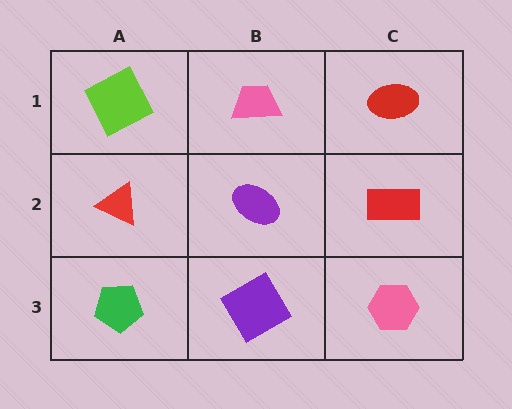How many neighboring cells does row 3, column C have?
2.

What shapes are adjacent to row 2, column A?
A lime square (row 1, column A), a green pentagon (row 3, column A), a purple ellipse (row 2, column B).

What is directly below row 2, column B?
A purple diamond.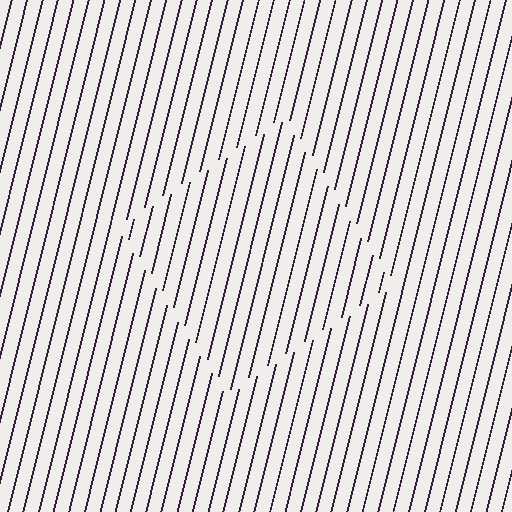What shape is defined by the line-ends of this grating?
An illusory square. The interior of the shape contains the same grating, shifted by half a period — the contour is defined by the phase discontinuity where line-ends from the inner and outer gratings abut.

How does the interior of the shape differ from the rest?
The interior of the shape contains the same grating, shifted by half a period — the contour is defined by the phase discontinuity where line-ends from the inner and outer gratings abut.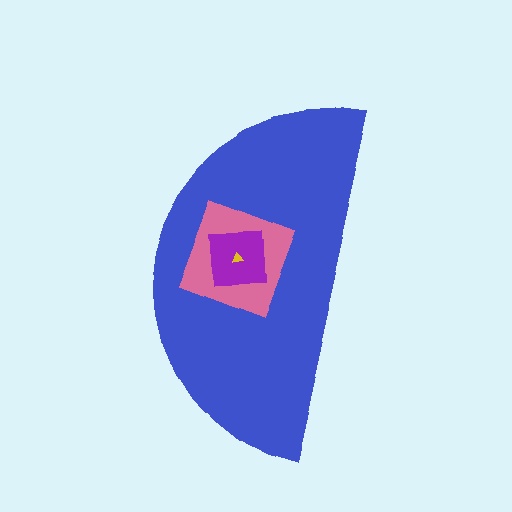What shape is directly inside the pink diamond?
The purple square.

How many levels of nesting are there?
4.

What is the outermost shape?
The blue semicircle.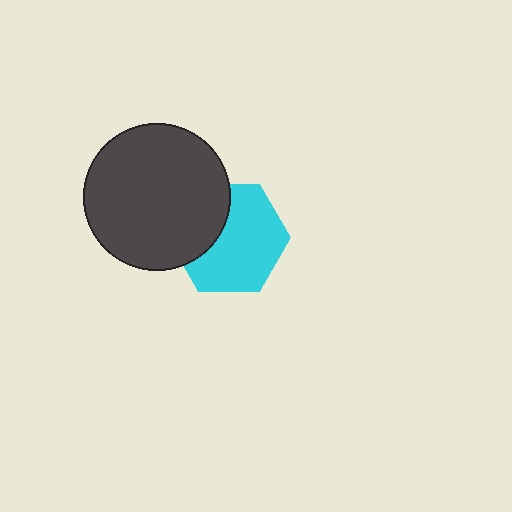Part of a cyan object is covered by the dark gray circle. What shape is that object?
It is a hexagon.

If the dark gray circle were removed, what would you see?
You would see the complete cyan hexagon.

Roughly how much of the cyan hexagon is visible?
Most of it is visible (roughly 67%).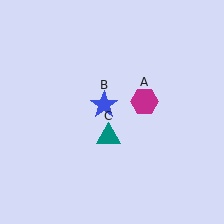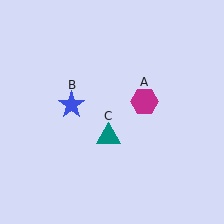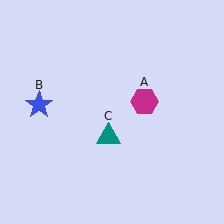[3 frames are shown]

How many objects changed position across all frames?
1 object changed position: blue star (object B).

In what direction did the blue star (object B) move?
The blue star (object B) moved left.